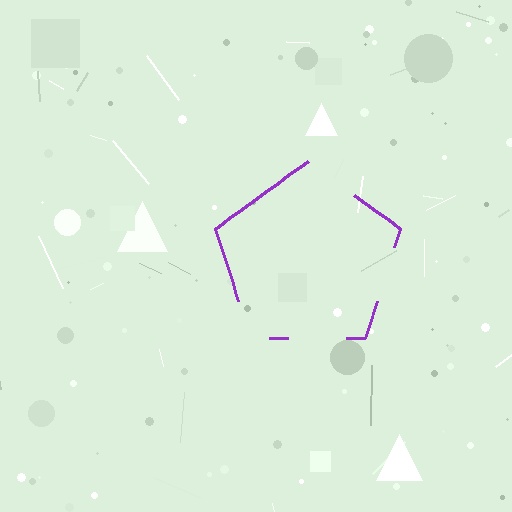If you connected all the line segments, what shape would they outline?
They would outline a pentagon.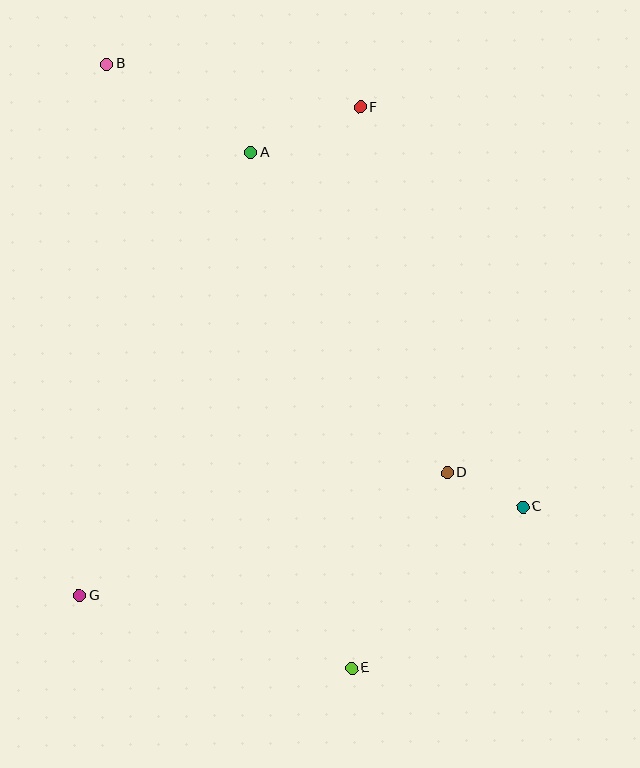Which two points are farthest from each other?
Points B and E are farthest from each other.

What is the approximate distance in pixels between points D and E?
The distance between D and E is approximately 217 pixels.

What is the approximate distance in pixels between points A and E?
The distance between A and E is approximately 526 pixels.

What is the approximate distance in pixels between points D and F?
The distance between D and F is approximately 376 pixels.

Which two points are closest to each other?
Points C and D are closest to each other.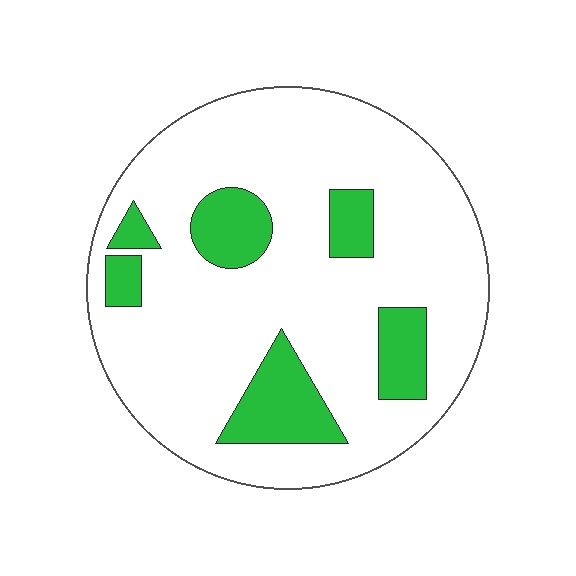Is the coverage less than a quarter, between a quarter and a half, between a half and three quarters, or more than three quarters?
Less than a quarter.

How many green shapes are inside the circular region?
6.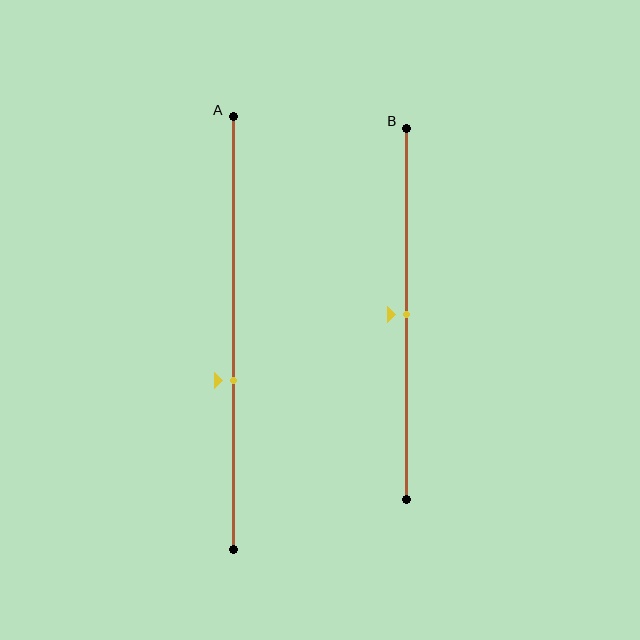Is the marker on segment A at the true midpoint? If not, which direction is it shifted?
No, the marker on segment A is shifted downward by about 11% of the segment length.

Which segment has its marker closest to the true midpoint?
Segment B has its marker closest to the true midpoint.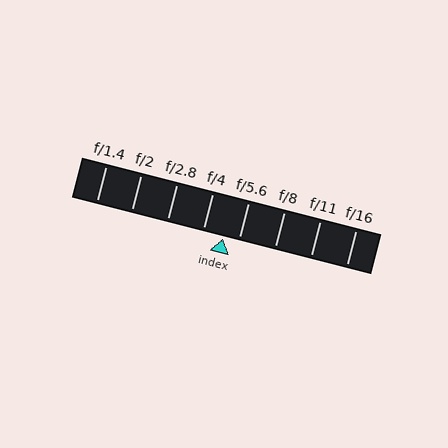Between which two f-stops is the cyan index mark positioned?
The index mark is between f/4 and f/5.6.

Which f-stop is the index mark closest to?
The index mark is closest to f/5.6.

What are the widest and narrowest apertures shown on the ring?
The widest aperture shown is f/1.4 and the narrowest is f/16.